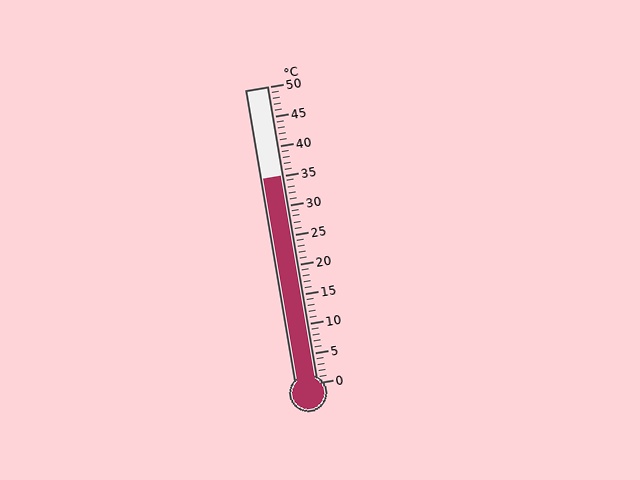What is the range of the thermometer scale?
The thermometer scale ranges from 0°C to 50°C.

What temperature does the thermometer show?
The thermometer shows approximately 35°C.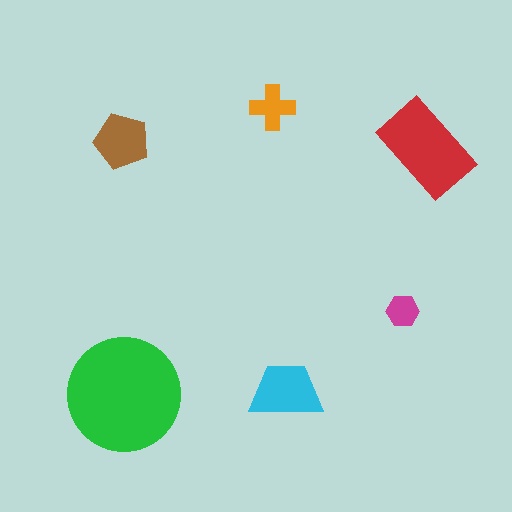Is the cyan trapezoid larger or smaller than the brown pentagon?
Larger.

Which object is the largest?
The green circle.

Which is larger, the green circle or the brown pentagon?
The green circle.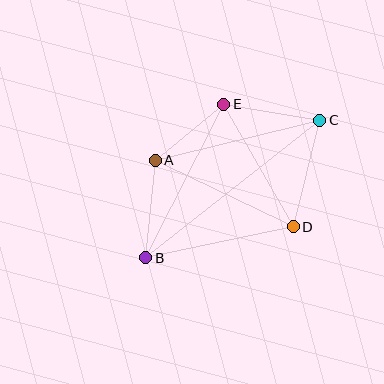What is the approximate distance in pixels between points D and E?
The distance between D and E is approximately 141 pixels.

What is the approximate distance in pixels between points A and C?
The distance between A and C is approximately 169 pixels.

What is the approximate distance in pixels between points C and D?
The distance between C and D is approximately 110 pixels.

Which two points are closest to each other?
Points A and E are closest to each other.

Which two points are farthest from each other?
Points B and C are farthest from each other.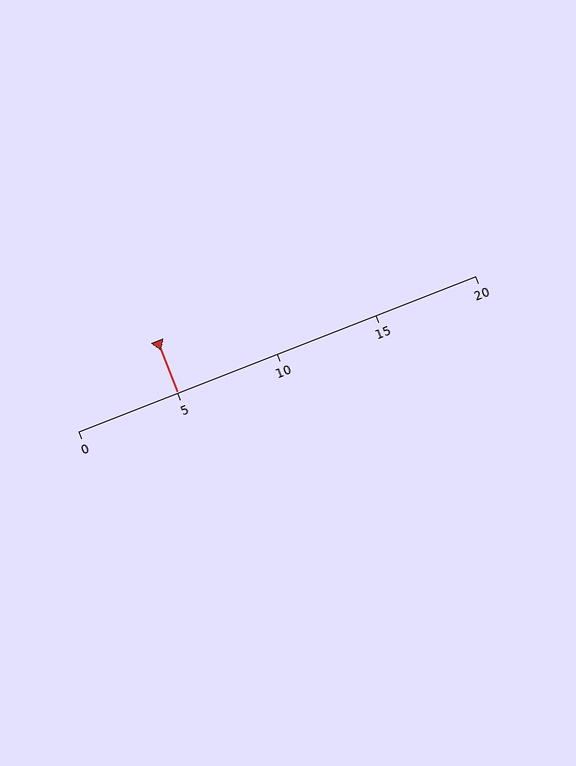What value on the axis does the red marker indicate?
The marker indicates approximately 5.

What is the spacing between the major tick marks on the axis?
The major ticks are spaced 5 apart.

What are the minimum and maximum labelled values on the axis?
The axis runs from 0 to 20.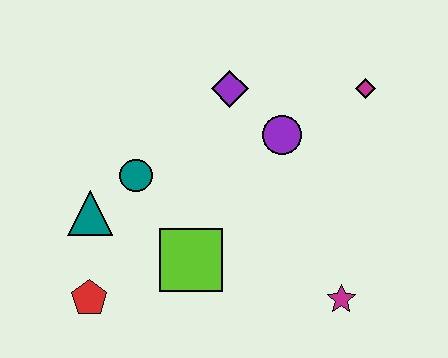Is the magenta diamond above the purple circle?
Yes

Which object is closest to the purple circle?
The purple diamond is closest to the purple circle.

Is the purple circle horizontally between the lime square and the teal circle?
No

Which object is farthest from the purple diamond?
The red pentagon is farthest from the purple diamond.